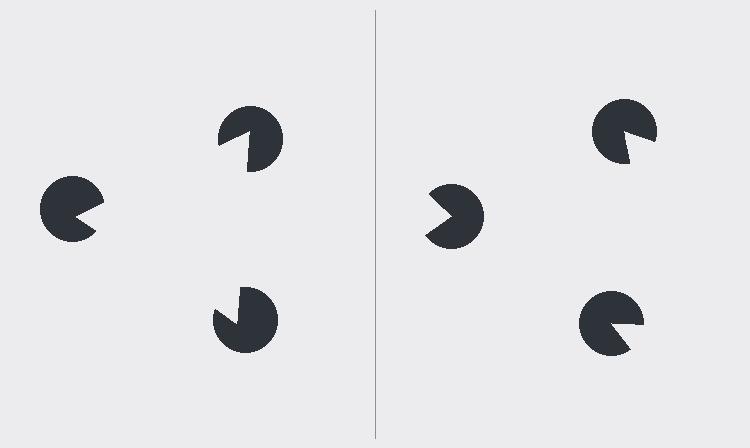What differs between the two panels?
The pac-man discs are positioned identically on both sides; only the wedge orientations differ. On the left they align to a triangle; on the right they are misaligned.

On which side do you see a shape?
An illusory triangle appears on the left side. On the right side the wedge cuts are rotated, so no coherent shape forms.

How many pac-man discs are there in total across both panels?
6 — 3 on each side.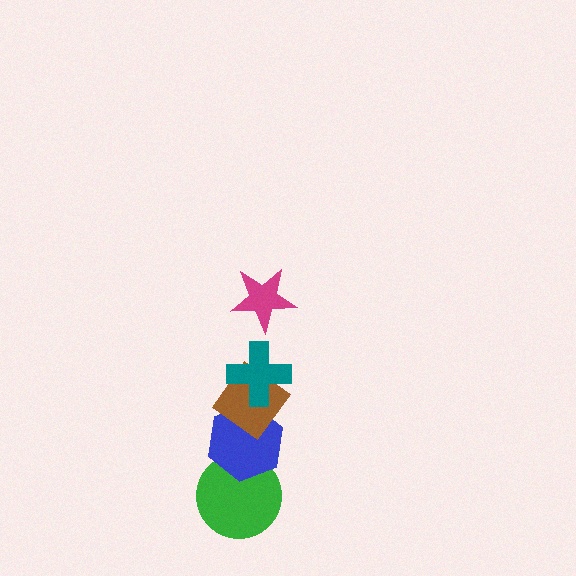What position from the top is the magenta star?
The magenta star is 1st from the top.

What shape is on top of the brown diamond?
The teal cross is on top of the brown diamond.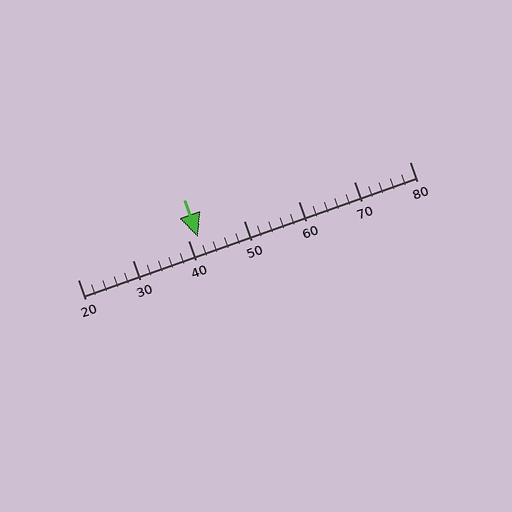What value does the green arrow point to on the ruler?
The green arrow points to approximately 42.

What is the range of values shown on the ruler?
The ruler shows values from 20 to 80.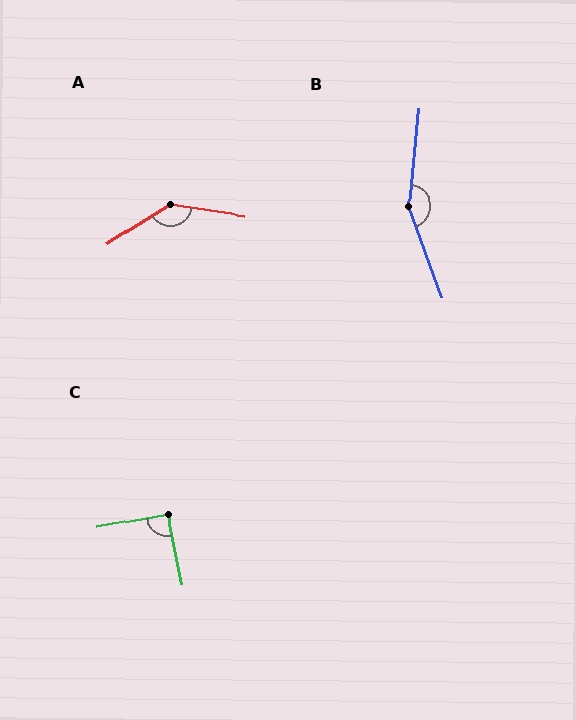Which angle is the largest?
B, at approximately 154 degrees.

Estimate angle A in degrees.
Approximately 139 degrees.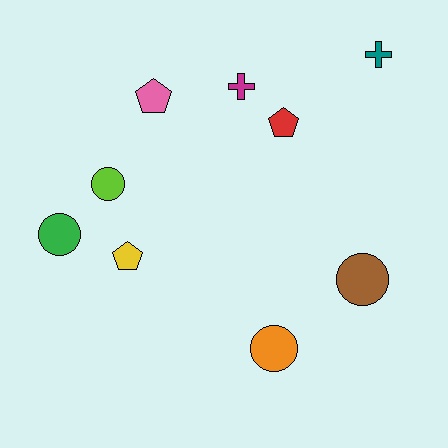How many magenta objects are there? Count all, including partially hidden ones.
There is 1 magenta object.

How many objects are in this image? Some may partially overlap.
There are 9 objects.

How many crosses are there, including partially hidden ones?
There are 2 crosses.